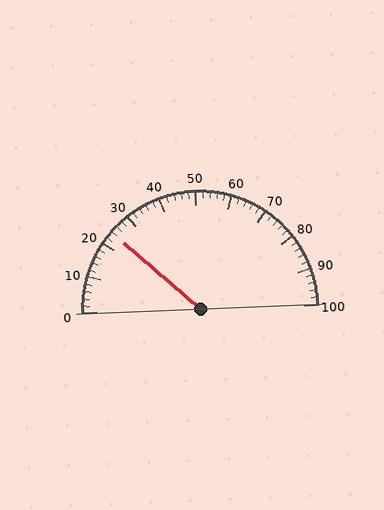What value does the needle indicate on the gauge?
The needle indicates approximately 24.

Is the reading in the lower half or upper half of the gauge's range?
The reading is in the lower half of the range (0 to 100).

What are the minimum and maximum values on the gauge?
The gauge ranges from 0 to 100.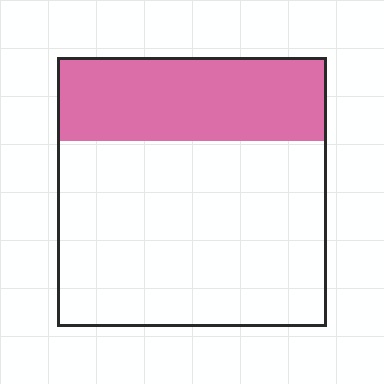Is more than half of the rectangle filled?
No.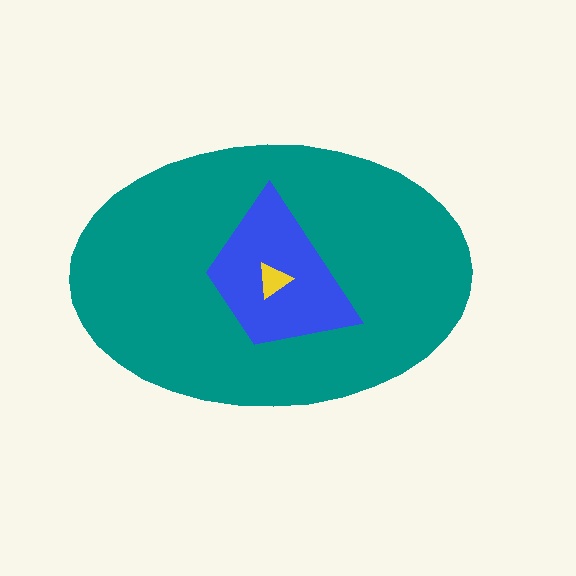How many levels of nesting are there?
3.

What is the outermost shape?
The teal ellipse.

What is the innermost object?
The yellow triangle.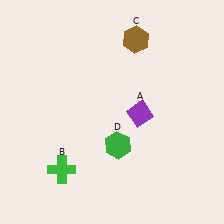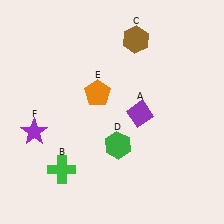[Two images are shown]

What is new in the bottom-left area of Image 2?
A purple star (F) was added in the bottom-left area of Image 2.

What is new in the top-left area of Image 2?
An orange pentagon (E) was added in the top-left area of Image 2.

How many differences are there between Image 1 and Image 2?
There are 2 differences between the two images.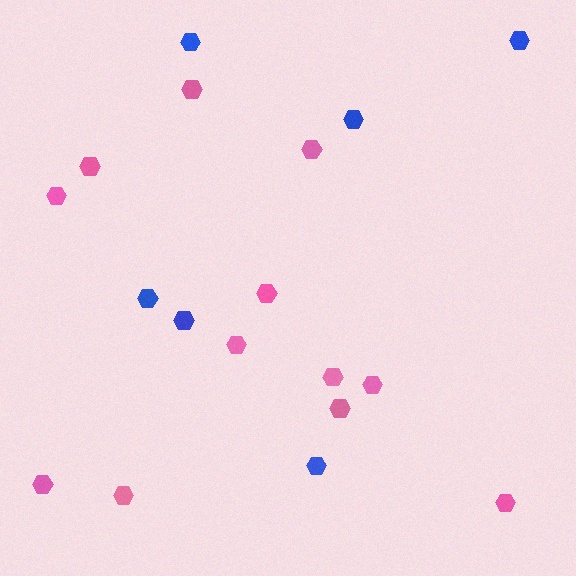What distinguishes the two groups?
There are 2 groups: one group of blue hexagons (6) and one group of pink hexagons (12).